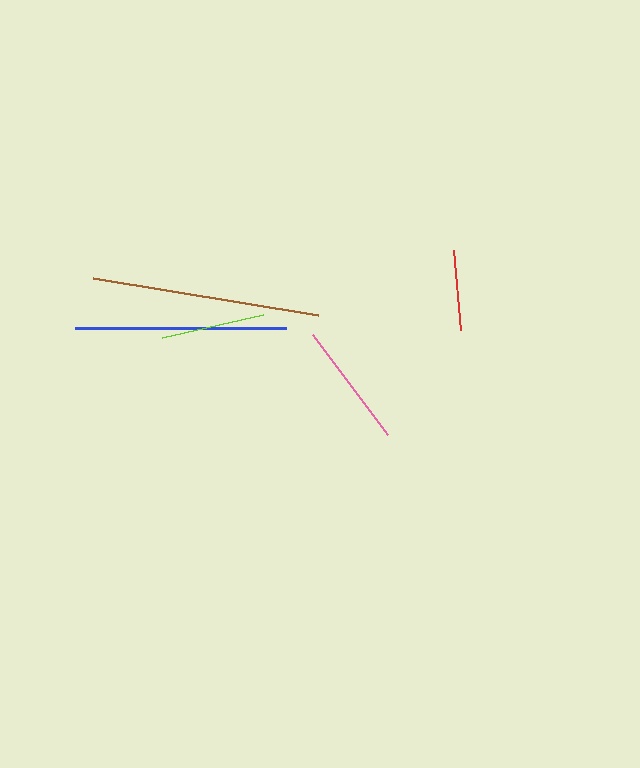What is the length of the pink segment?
The pink segment is approximately 126 pixels long.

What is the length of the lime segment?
The lime segment is approximately 104 pixels long.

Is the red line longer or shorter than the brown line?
The brown line is longer than the red line.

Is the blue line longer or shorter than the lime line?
The blue line is longer than the lime line.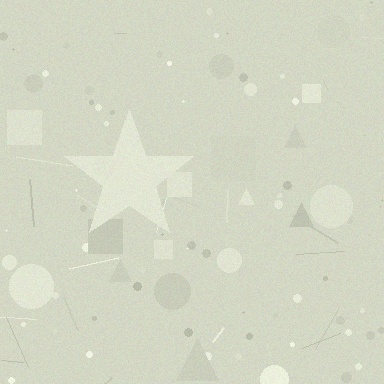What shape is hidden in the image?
A star is hidden in the image.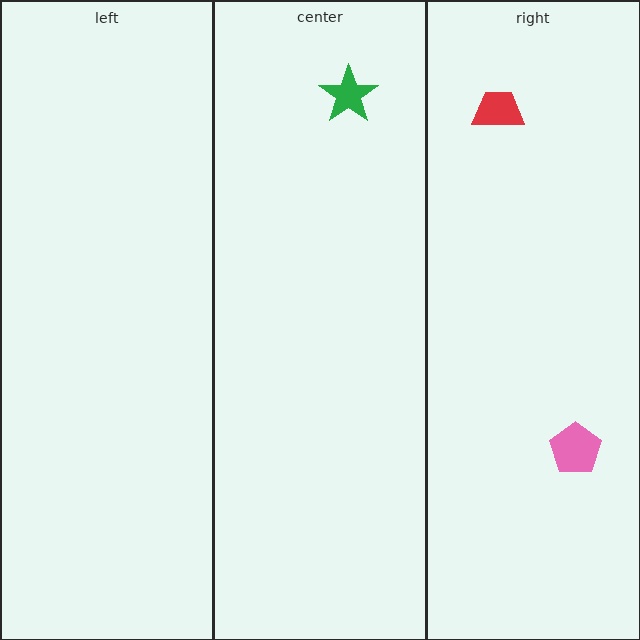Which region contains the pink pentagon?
The right region.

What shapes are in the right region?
The red trapezoid, the pink pentagon.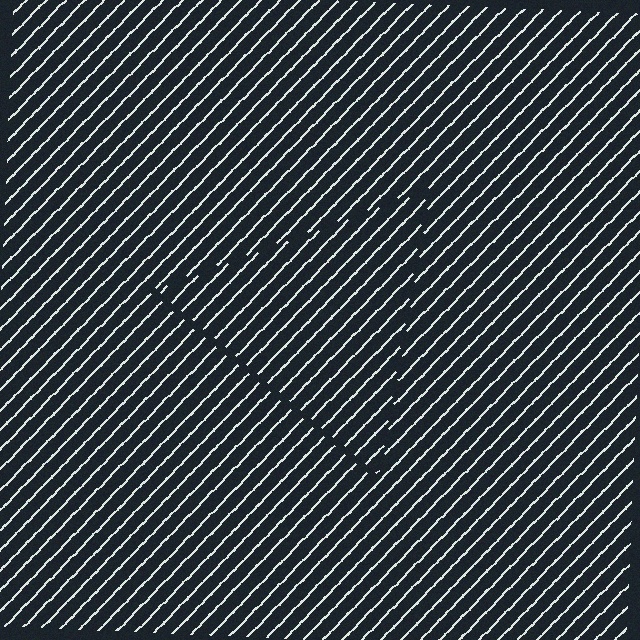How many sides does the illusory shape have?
3 sides — the line-ends trace a triangle.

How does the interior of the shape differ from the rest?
The interior of the shape contains the same grating, shifted by half a period — the contour is defined by the phase discontinuity where line-ends from the inner and outer gratings abut.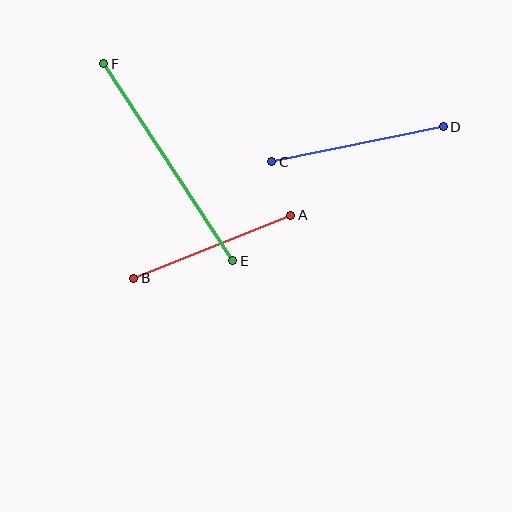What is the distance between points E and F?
The distance is approximately 235 pixels.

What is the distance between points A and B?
The distance is approximately 169 pixels.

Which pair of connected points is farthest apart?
Points E and F are farthest apart.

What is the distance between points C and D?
The distance is approximately 175 pixels.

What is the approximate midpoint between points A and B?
The midpoint is at approximately (212, 247) pixels.